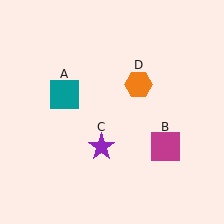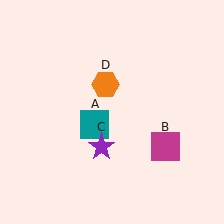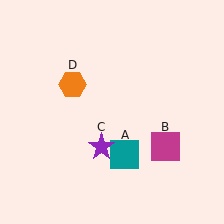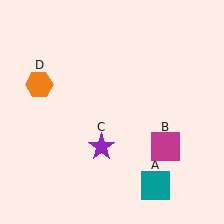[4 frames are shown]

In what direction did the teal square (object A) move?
The teal square (object A) moved down and to the right.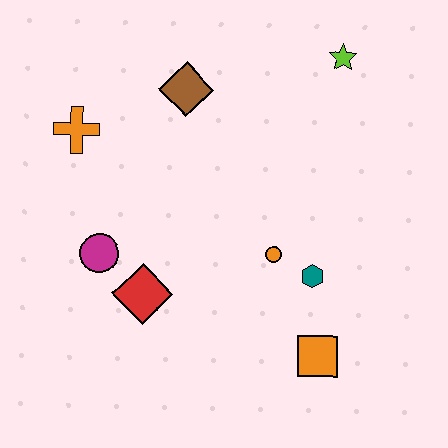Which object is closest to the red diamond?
The magenta circle is closest to the red diamond.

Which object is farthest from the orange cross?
The orange square is farthest from the orange cross.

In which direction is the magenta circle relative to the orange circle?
The magenta circle is to the left of the orange circle.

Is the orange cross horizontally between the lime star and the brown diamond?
No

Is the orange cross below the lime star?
Yes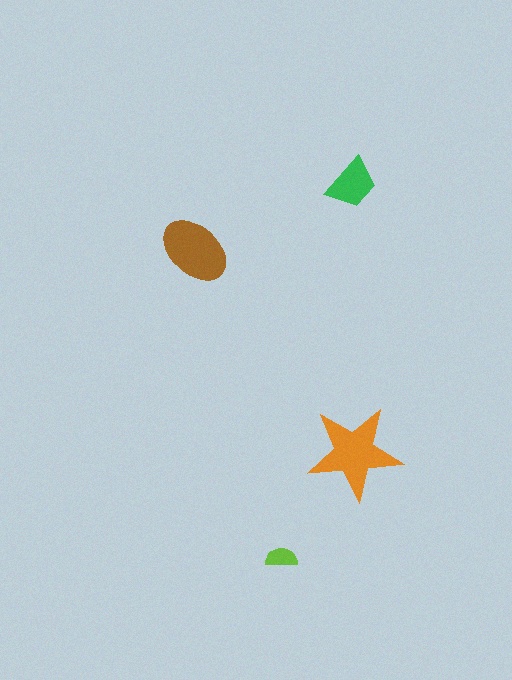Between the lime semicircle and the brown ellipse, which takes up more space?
The brown ellipse.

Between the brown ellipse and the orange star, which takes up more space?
The orange star.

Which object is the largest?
The orange star.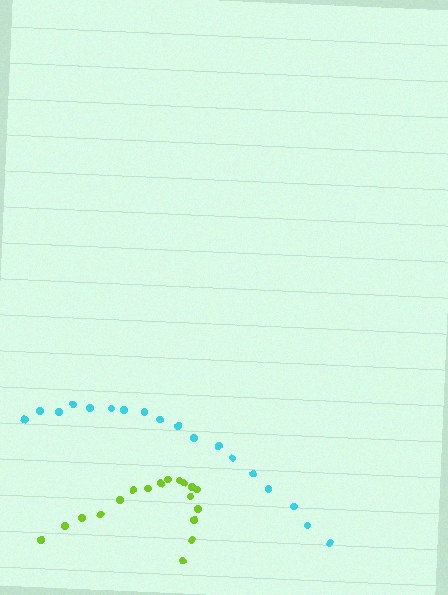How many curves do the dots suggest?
There are 2 distinct paths.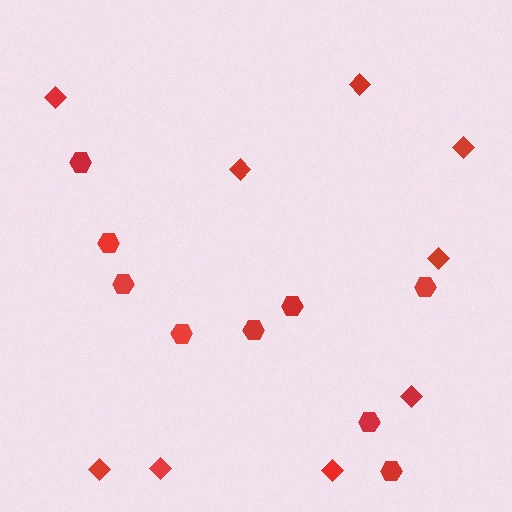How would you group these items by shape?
There are 2 groups: one group of hexagons (9) and one group of diamonds (9).